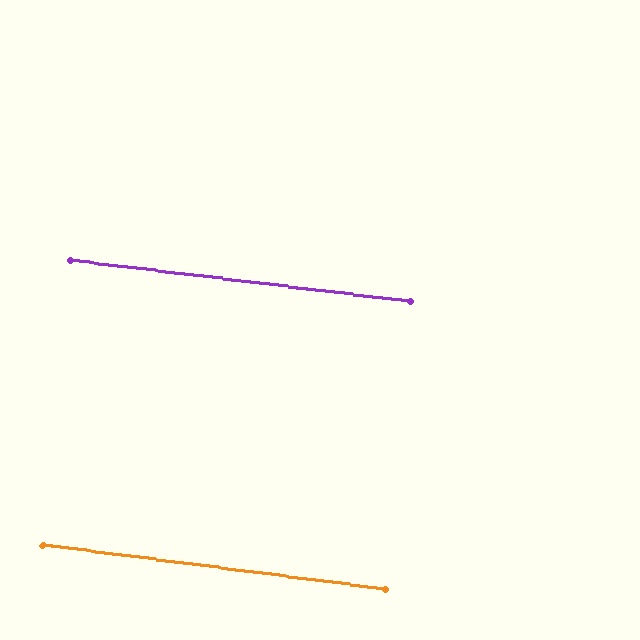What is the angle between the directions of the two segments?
Approximately 1 degree.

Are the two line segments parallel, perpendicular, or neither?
Parallel — their directions differ by only 0.5°.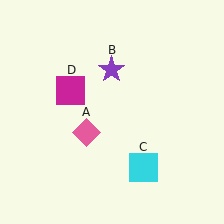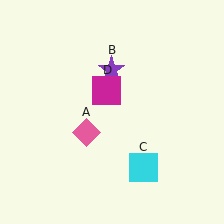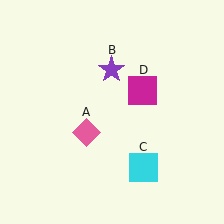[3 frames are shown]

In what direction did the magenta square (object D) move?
The magenta square (object D) moved right.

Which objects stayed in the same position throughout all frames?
Pink diamond (object A) and purple star (object B) and cyan square (object C) remained stationary.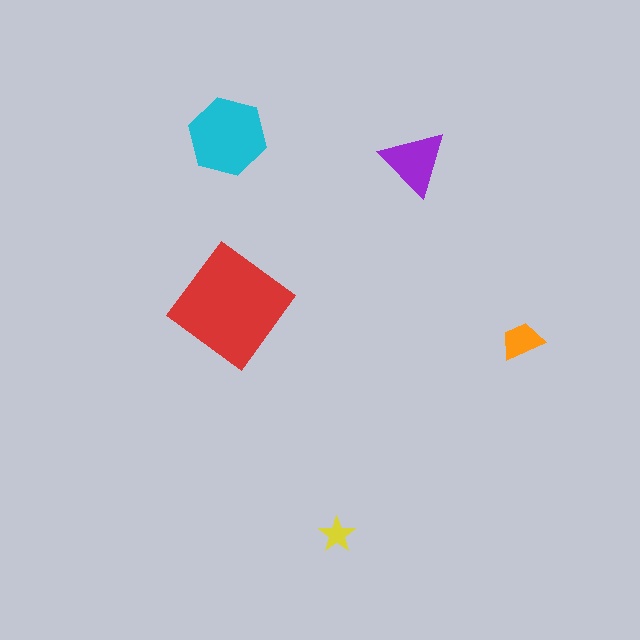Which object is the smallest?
The yellow star.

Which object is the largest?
The red diamond.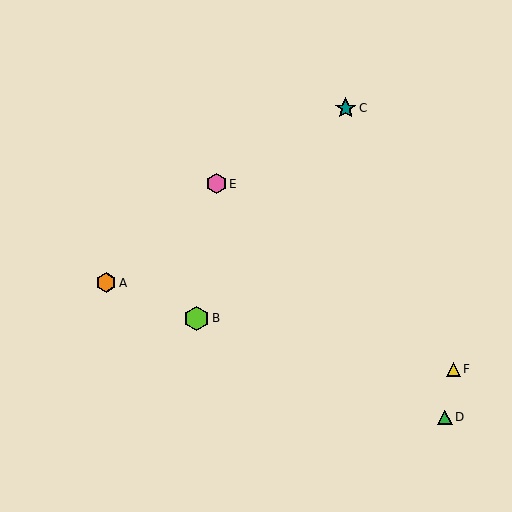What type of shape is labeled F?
Shape F is a yellow triangle.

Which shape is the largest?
The lime hexagon (labeled B) is the largest.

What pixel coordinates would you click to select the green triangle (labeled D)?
Click at (445, 417) to select the green triangle D.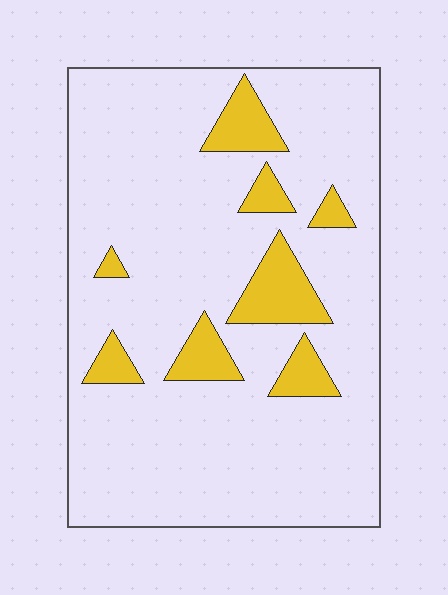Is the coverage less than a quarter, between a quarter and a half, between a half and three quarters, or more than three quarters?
Less than a quarter.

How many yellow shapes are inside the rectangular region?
8.